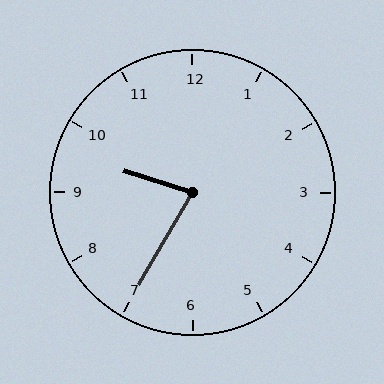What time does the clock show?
9:35.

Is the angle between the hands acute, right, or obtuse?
It is acute.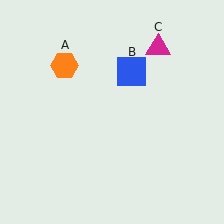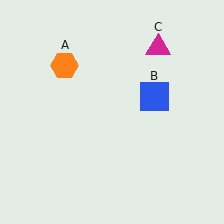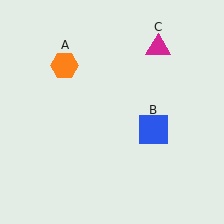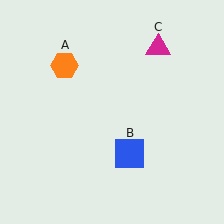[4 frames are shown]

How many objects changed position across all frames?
1 object changed position: blue square (object B).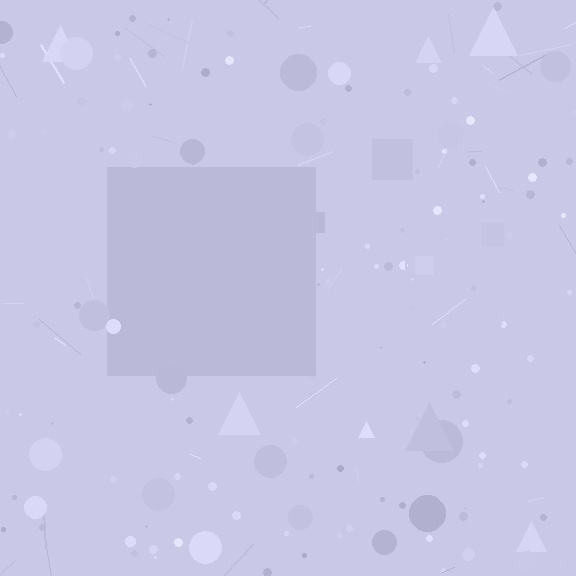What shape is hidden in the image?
A square is hidden in the image.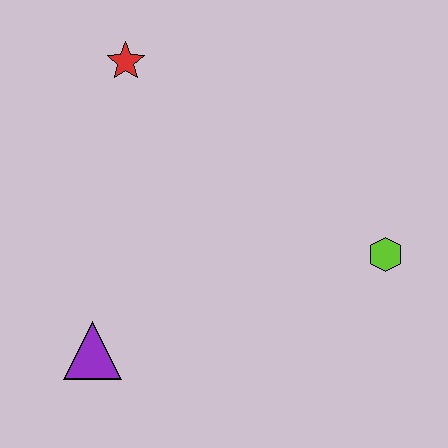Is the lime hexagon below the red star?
Yes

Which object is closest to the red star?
The purple triangle is closest to the red star.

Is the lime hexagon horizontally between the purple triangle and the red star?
No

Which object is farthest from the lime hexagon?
The red star is farthest from the lime hexagon.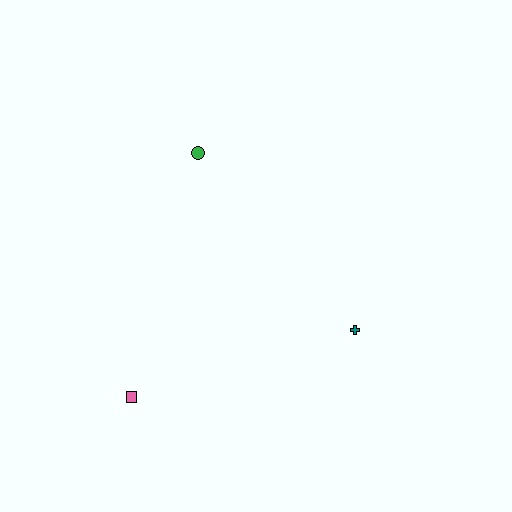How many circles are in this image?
There is 1 circle.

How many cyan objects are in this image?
There are no cyan objects.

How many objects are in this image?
There are 3 objects.